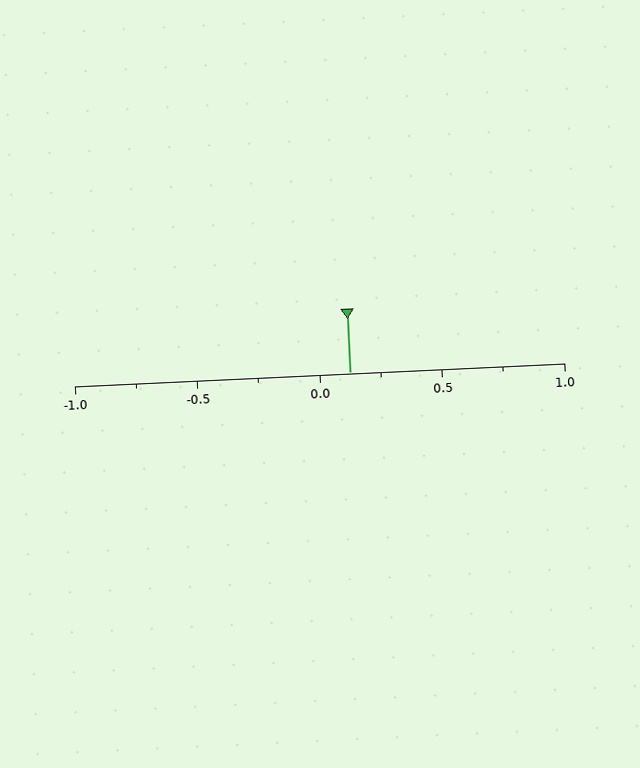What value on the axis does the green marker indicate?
The marker indicates approximately 0.12.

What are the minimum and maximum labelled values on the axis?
The axis runs from -1.0 to 1.0.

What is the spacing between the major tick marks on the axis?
The major ticks are spaced 0.5 apart.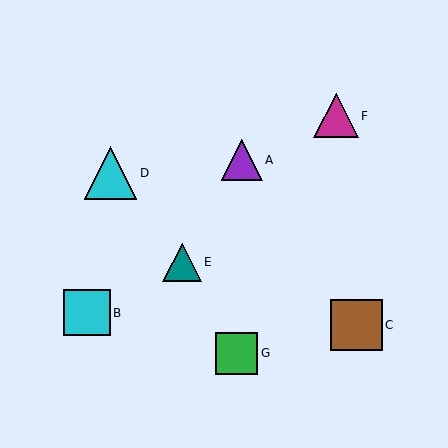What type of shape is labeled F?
Shape F is a magenta triangle.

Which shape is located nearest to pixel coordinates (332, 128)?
The magenta triangle (labeled F) at (336, 116) is nearest to that location.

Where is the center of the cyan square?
The center of the cyan square is at (87, 313).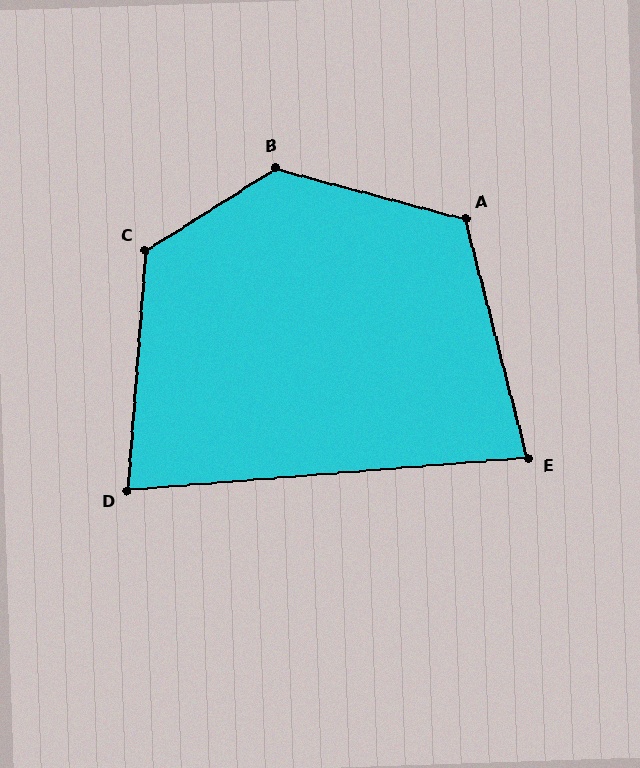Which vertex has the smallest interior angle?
E, at approximately 80 degrees.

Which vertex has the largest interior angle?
B, at approximately 133 degrees.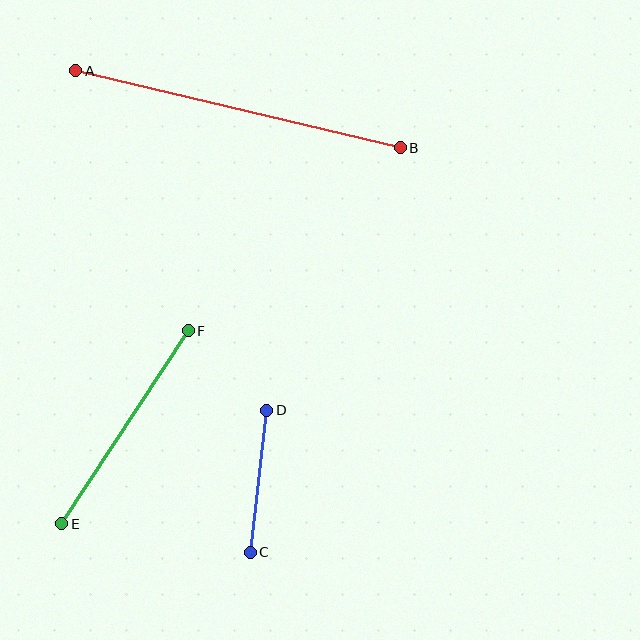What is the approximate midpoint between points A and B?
The midpoint is at approximately (238, 109) pixels.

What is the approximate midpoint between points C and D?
The midpoint is at approximately (259, 481) pixels.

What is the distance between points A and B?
The distance is approximately 334 pixels.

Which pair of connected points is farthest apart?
Points A and B are farthest apart.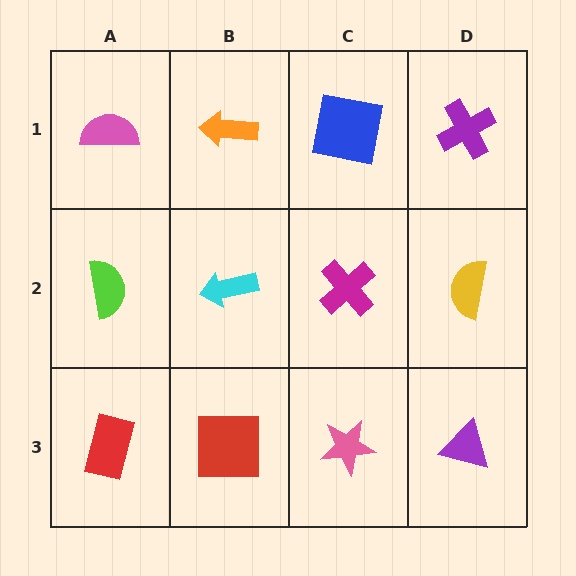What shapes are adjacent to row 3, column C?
A magenta cross (row 2, column C), a red square (row 3, column B), a purple triangle (row 3, column D).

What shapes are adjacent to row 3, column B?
A cyan arrow (row 2, column B), a red rectangle (row 3, column A), a pink star (row 3, column C).